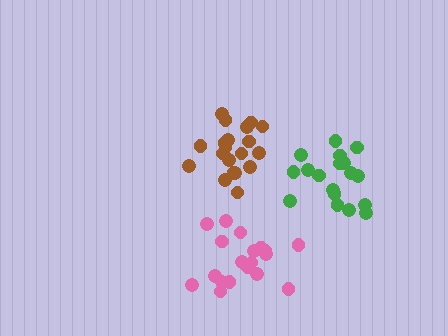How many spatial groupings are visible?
There are 3 spatial groupings.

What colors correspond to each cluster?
The clusters are colored: pink, green, brown.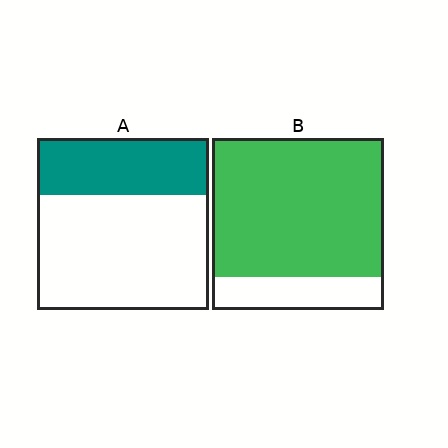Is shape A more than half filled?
No.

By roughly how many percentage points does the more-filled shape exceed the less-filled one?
By roughly 50 percentage points (B over A).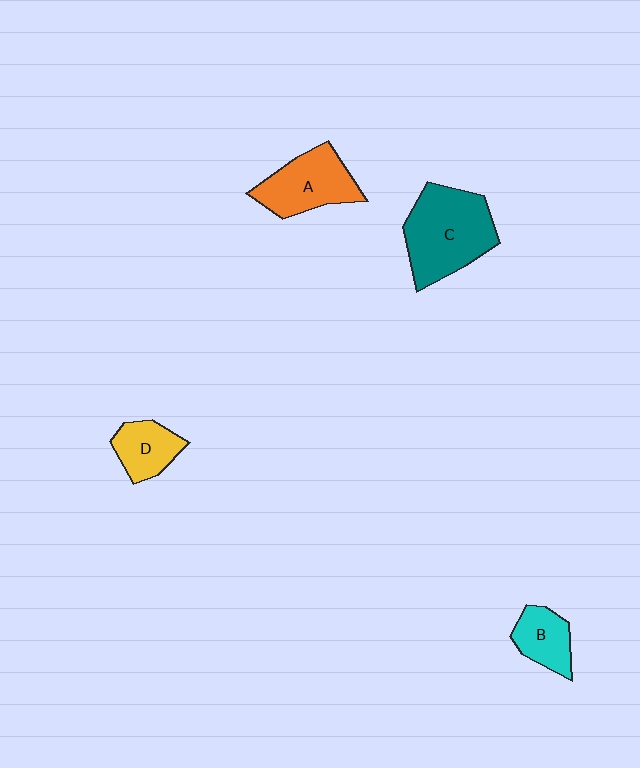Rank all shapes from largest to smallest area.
From largest to smallest: C (teal), A (orange), D (yellow), B (cyan).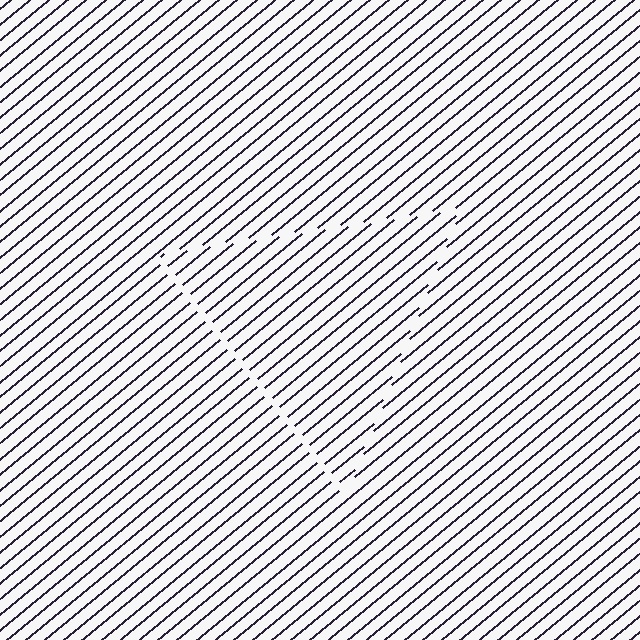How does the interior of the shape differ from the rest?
The interior of the shape contains the same grating, shifted by half a period — the contour is defined by the phase discontinuity where line-ends from the inner and outer gratings abut.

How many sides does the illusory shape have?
3 sides — the line-ends trace a triangle.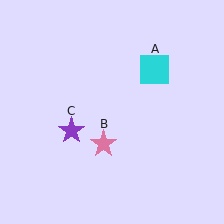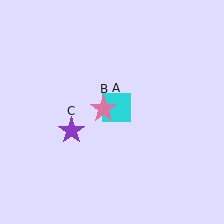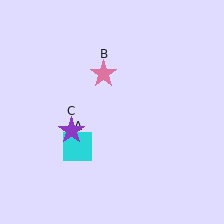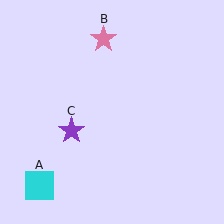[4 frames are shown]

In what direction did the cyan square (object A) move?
The cyan square (object A) moved down and to the left.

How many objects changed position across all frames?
2 objects changed position: cyan square (object A), pink star (object B).